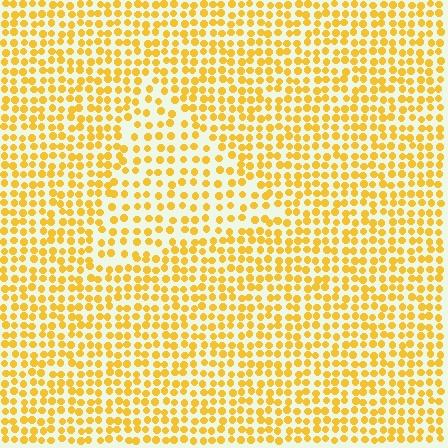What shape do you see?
I see a triangle.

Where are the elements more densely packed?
The elements are more densely packed outside the triangle boundary.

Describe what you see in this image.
The image contains small yellow elements arranged at two different densities. A triangle-shaped region is visible where the elements are less densely packed than the surrounding area.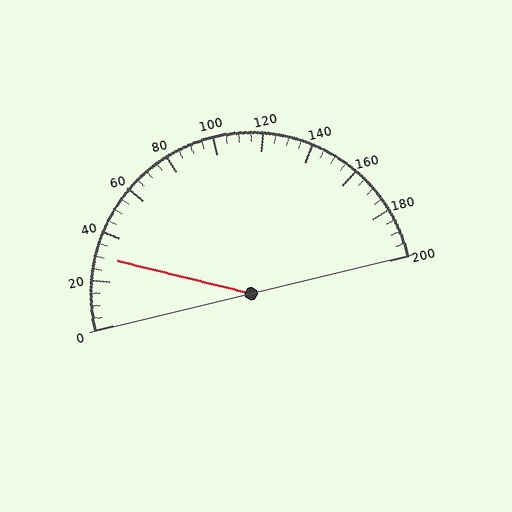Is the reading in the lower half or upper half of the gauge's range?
The reading is in the lower half of the range (0 to 200).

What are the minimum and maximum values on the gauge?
The gauge ranges from 0 to 200.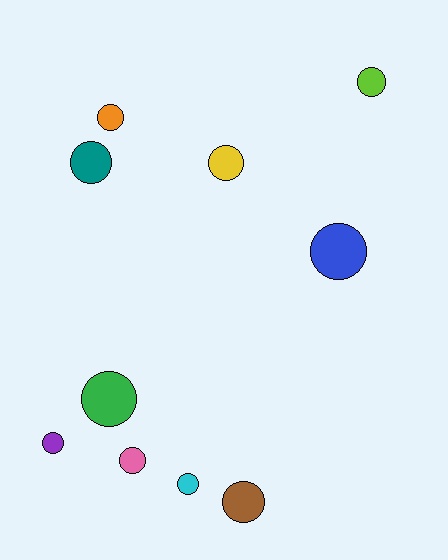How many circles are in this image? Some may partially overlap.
There are 10 circles.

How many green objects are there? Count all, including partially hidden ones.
There is 1 green object.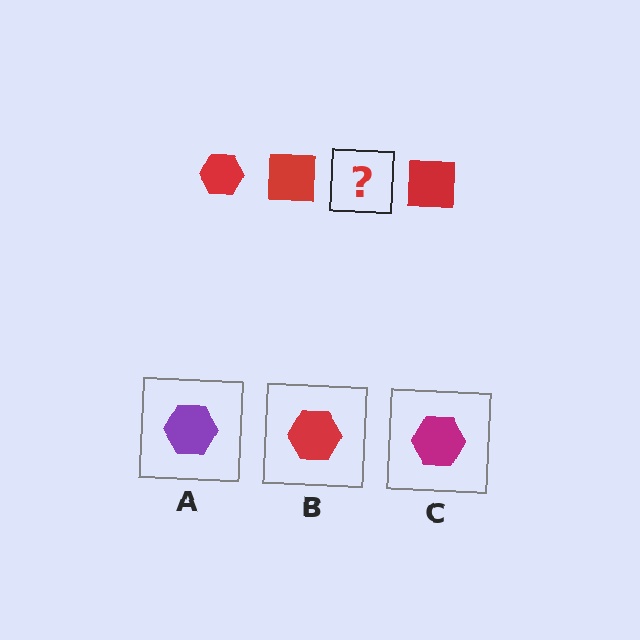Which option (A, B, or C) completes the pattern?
B.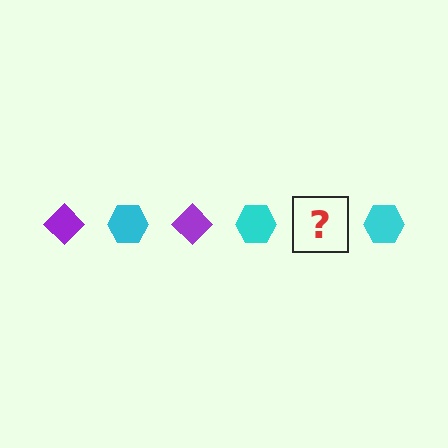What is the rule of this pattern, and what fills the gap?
The rule is that the pattern alternates between purple diamond and cyan hexagon. The gap should be filled with a purple diamond.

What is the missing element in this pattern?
The missing element is a purple diamond.